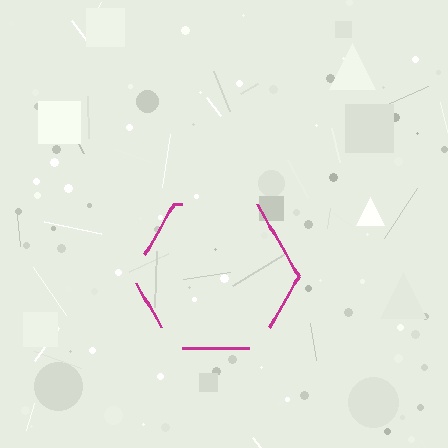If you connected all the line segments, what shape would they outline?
They would outline a hexagon.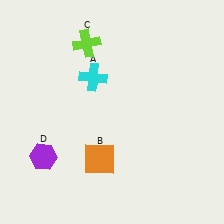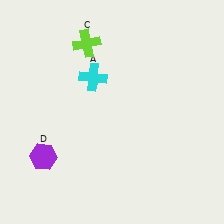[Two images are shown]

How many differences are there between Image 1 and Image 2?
There is 1 difference between the two images.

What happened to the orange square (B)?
The orange square (B) was removed in Image 2. It was in the bottom-left area of Image 1.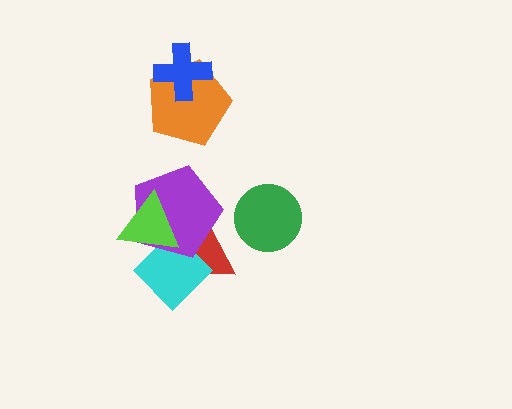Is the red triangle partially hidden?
Yes, it is partially covered by another shape.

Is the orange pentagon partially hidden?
Yes, it is partially covered by another shape.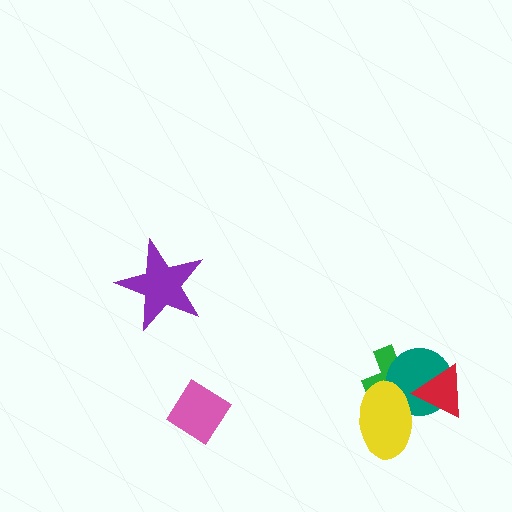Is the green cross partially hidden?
Yes, it is partially covered by another shape.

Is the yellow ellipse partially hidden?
No, no other shape covers it.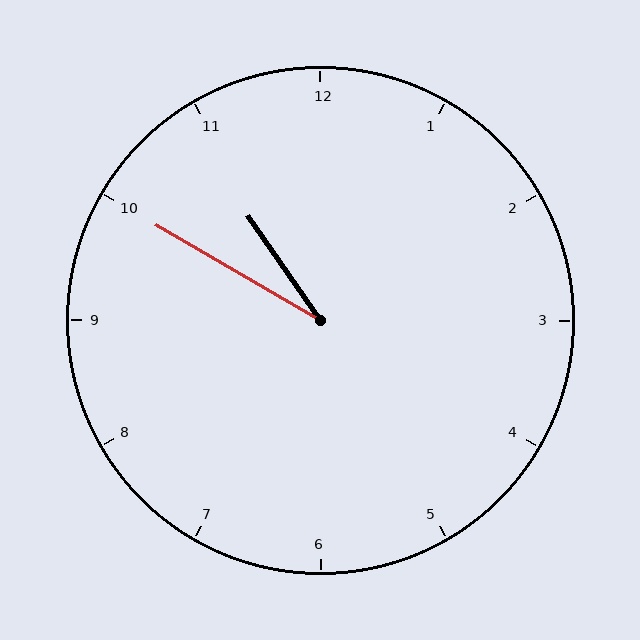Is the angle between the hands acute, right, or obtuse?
It is acute.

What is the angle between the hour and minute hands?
Approximately 25 degrees.